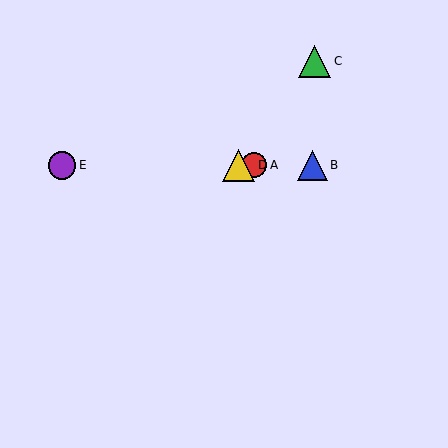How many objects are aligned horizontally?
4 objects (A, B, D, E) are aligned horizontally.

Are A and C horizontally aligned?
No, A is at y≈165 and C is at y≈61.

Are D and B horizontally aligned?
Yes, both are at y≈165.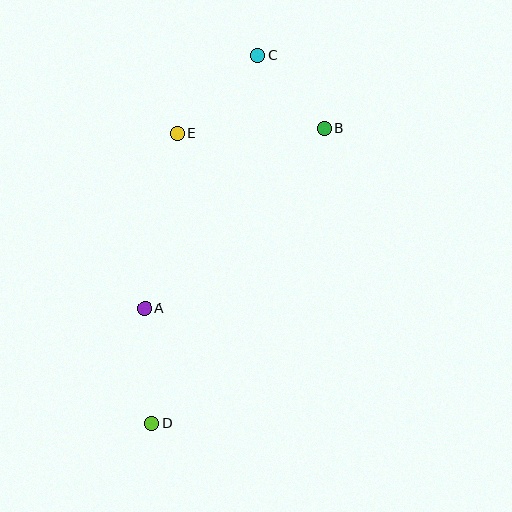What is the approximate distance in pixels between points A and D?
The distance between A and D is approximately 115 pixels.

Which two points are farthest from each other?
Points C and D are farthest from each other.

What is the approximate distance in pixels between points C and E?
The distance between C and E is approximately 112 pixels.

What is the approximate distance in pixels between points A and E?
The distance between A and E is approximately 178 pixels.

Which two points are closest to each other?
Points B and C are closest to each other.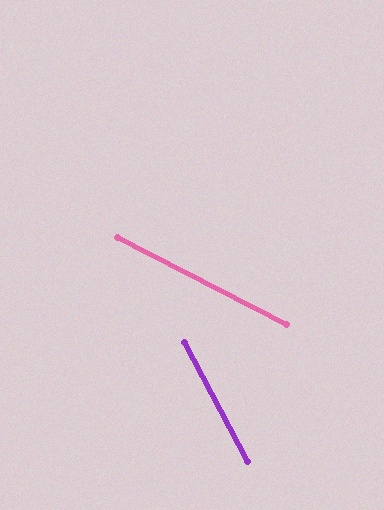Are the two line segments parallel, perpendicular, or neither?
Neither parallel nor perpendicular — they differ by about 35°.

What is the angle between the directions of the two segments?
Approximately 35 degrees.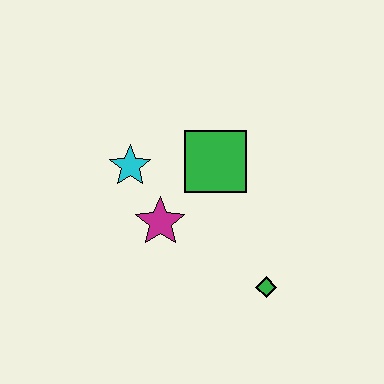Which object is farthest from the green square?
The green diamond is farthest from the green square.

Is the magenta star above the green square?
No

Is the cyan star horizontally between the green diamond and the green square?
No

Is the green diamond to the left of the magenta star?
No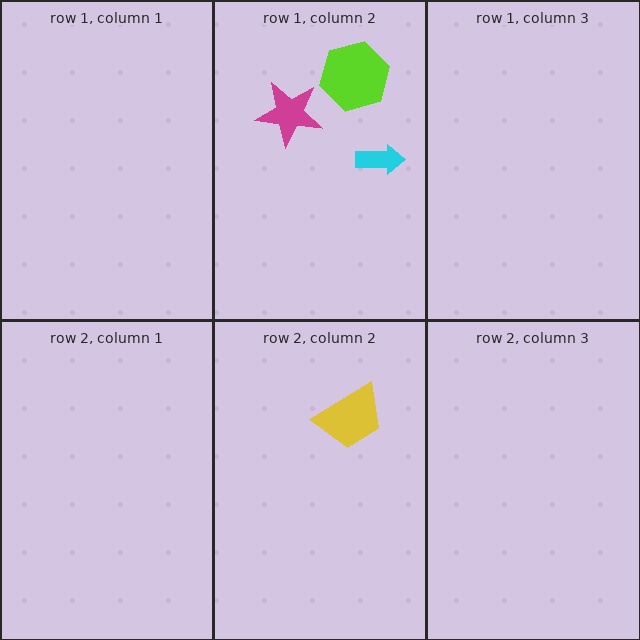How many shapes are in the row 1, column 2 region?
3.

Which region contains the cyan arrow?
The row 1, column 2 region.